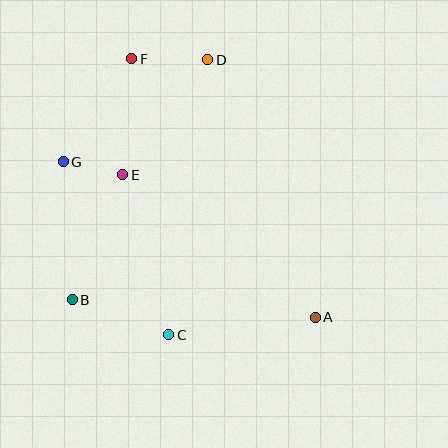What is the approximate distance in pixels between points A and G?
The distance between A and G is approximately 296 pixels.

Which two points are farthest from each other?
Points A and F are farthest from each other.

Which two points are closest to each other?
Points E and G are closest to each other.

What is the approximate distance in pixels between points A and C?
The distance between A and C is approximately 147 pixels.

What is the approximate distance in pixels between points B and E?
The distance between B and E is approximately 135 pixels.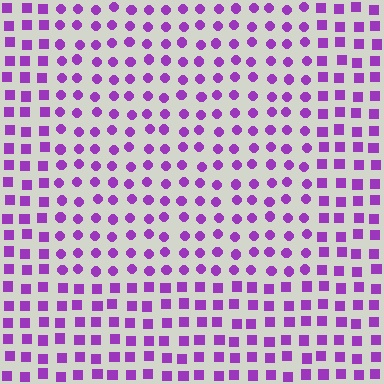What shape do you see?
I see a rectangle.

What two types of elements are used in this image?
The image uses circles inside the rectangle region and squares outside it.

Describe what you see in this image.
The image is filled with small purple elements arranged in a uniform grid. A rectangle-shaped region contains circles, while the surrounding area contains squares. The boundary is defined purely by the change in element shape.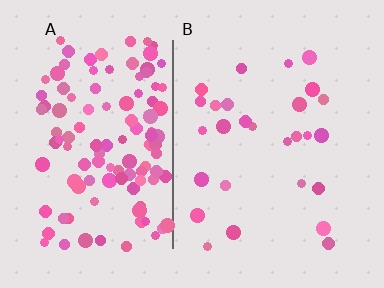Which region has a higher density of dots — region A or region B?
A (the left).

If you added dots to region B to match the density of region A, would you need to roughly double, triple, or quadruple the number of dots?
Approximately quadruple.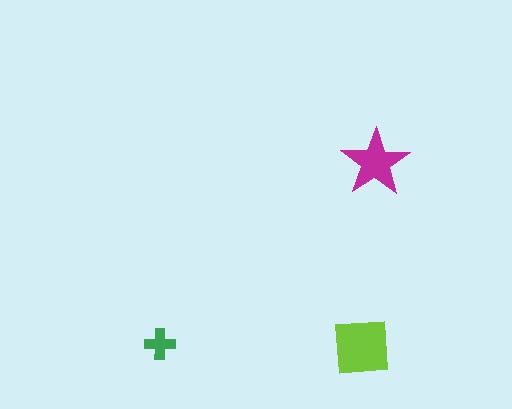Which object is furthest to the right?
The magenta star is rightmost.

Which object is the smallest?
The green cross.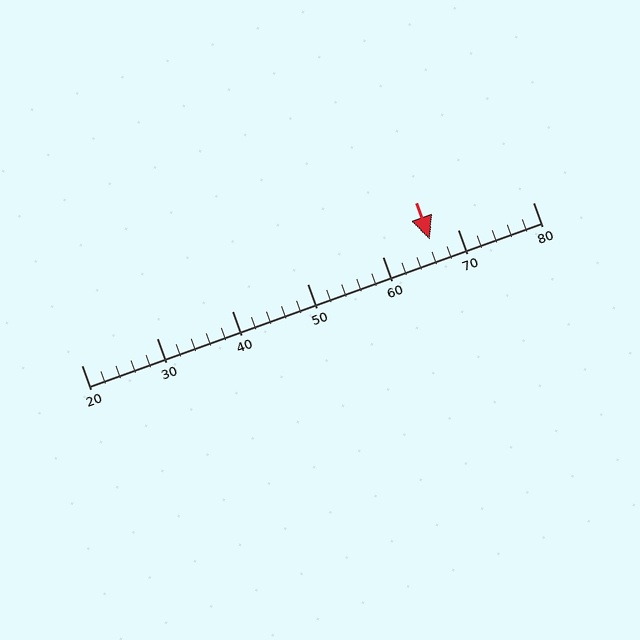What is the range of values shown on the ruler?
The ruler shows values from 20 to 80.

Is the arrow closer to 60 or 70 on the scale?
The arrow is closer to 70.